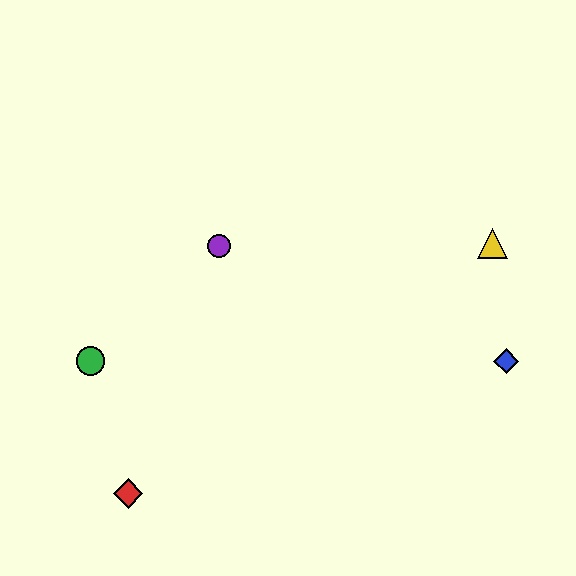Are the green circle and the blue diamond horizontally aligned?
Yes, both are at y≈361.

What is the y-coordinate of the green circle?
The green circle is at y≈361.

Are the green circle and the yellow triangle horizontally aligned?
No, the green circle is at y≈361 and the yellow triangle is at y≈244.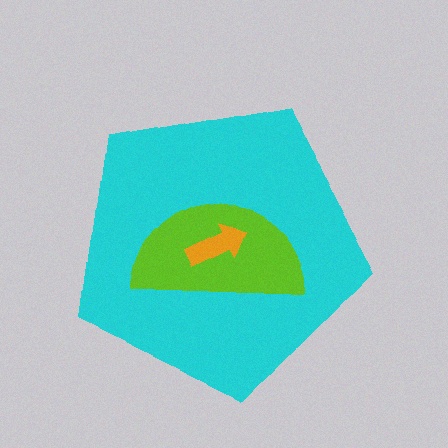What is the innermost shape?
The orange arrow.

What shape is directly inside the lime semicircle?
The orange arrow.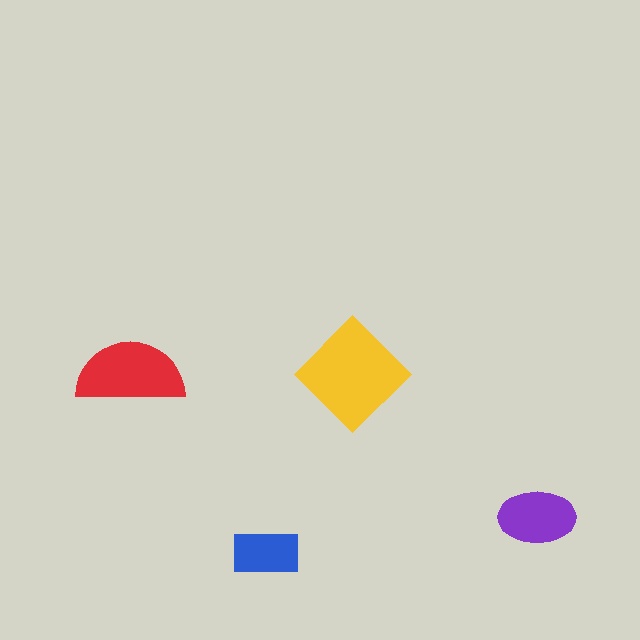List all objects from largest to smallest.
The yellow diamond, the red semicircle, the purple ellipse, the blue rectangle.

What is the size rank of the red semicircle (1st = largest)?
2nd.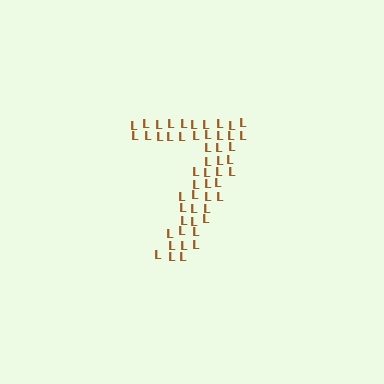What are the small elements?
The small elements are letter L's.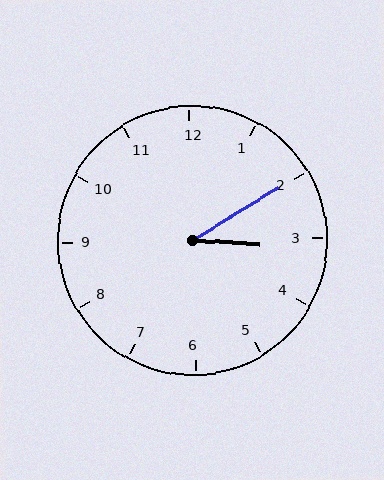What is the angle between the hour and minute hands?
Approximately 35 degrees.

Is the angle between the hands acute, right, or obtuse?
It is acute.